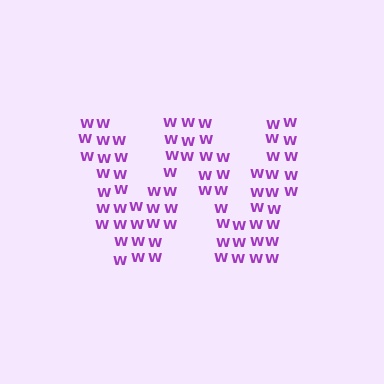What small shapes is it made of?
It is made of small letter W's.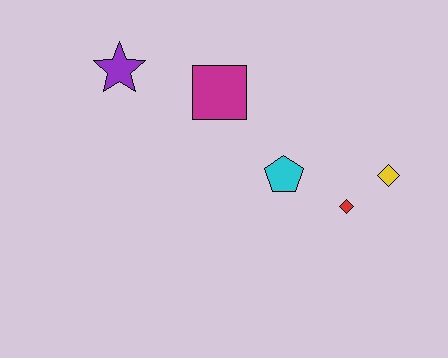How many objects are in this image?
There are 5 objects.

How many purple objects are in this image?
There is 1 purple object.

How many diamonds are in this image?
There are 2 diamonds.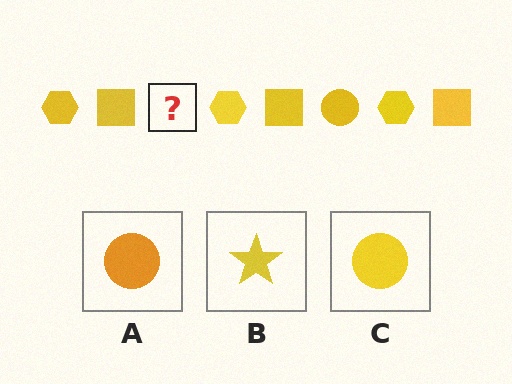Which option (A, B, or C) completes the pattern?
C.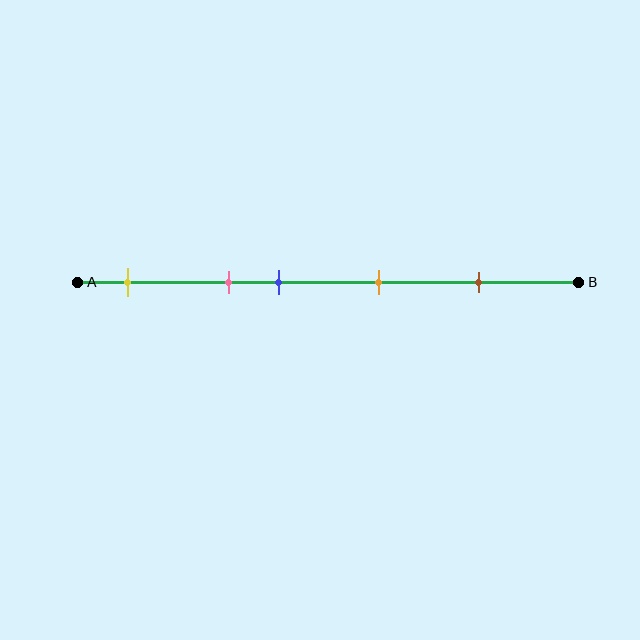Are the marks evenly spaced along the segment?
No, the marks are not evenly spaced.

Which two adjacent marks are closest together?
The pink and blue marks are the closest adjacent pair.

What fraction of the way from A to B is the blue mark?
The blue mark is approximately 40% (0.4) of the way from A to B.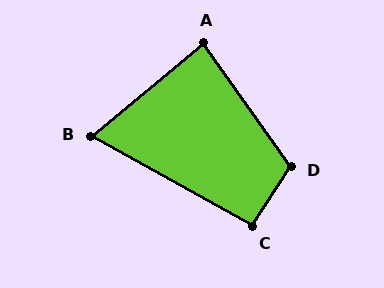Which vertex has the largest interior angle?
D, at approximately 111 degrees.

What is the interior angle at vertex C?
Approximately 94 degrees (approximately right).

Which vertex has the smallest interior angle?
B, at approximately 69 degrees.